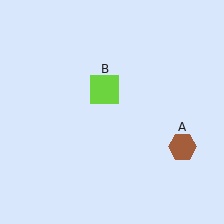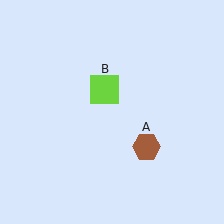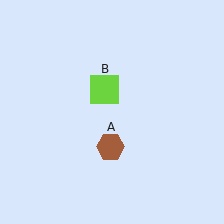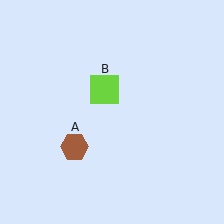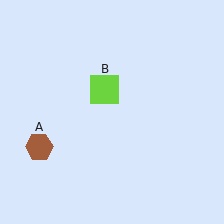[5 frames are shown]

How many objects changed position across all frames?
1 object changed position: brown hexagon (object A).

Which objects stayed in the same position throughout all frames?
Lime square (object B) remained stationary.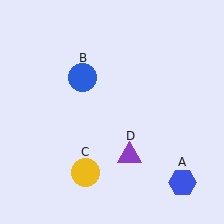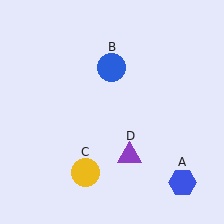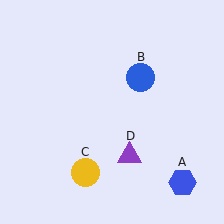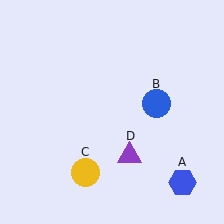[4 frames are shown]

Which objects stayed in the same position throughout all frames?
Blue hexagon (object A) and yellow circle (object C) and purple triangle (object D) remained stationary.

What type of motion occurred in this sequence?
The blue circle (object B) rotated clockwise around the center of the scene.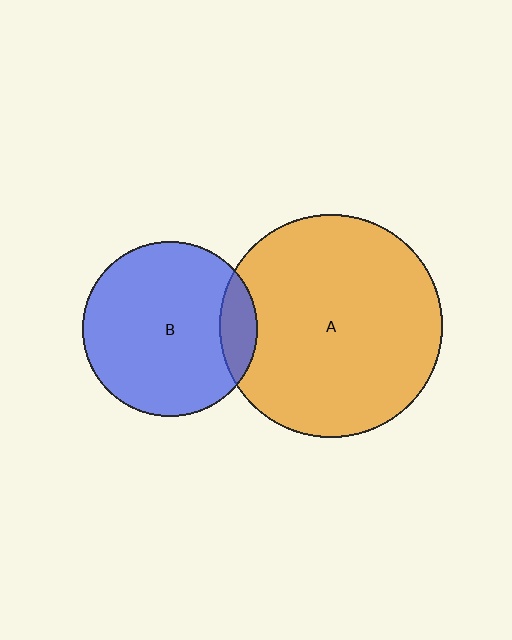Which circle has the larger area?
Circle A (orange).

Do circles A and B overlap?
Yes.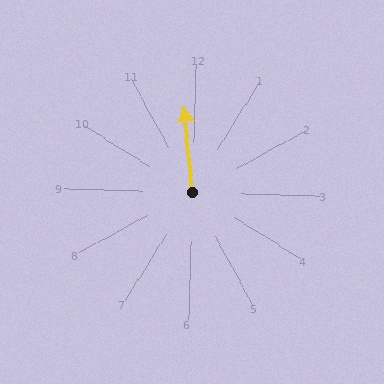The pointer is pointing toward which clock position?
Roughly 12 o'clock.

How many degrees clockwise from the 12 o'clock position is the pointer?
Approximately 353 degrees.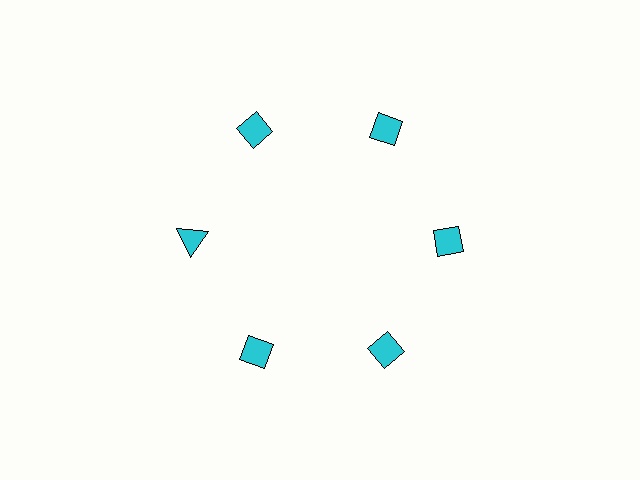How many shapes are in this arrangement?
There are 6 shapes arranged in a ring pattern.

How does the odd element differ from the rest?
It has a different shape: triangle instead of diamond.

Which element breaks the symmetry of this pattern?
The cyan triangle at roughly the 9 o'clock position breaks the symmetry. All other shapes are cyan diamonds.